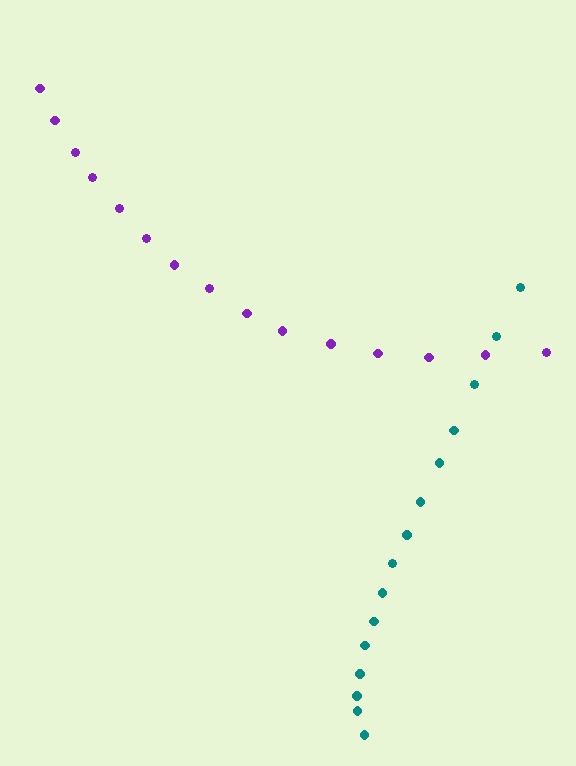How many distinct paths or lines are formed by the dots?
There are 2 distinct paths.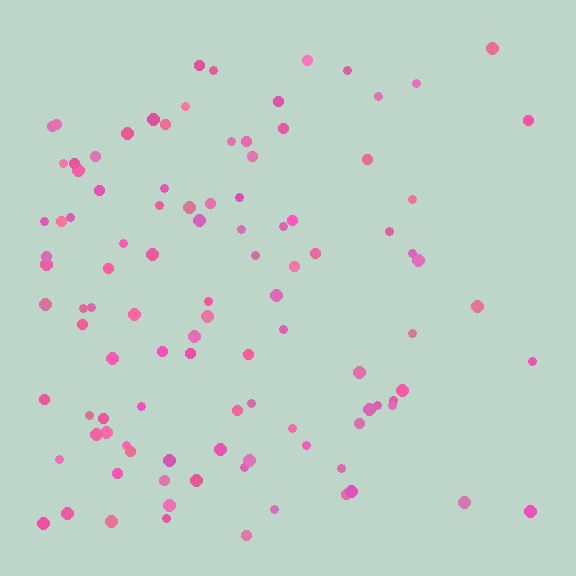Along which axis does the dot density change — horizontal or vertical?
Horizontal.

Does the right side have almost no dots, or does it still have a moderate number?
Still a moderate number, just noticeably fewer than the left.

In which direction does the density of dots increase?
From right to left, with the left side densest.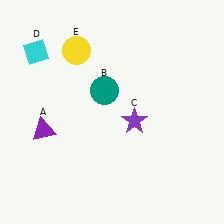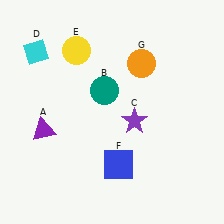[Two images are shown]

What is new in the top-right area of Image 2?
An orange circle (G) was added in the top-right area of Image 2.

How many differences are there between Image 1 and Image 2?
There are 2 differences between the two images.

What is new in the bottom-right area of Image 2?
A blue square (F) was added in the bottom-right area of Image 2.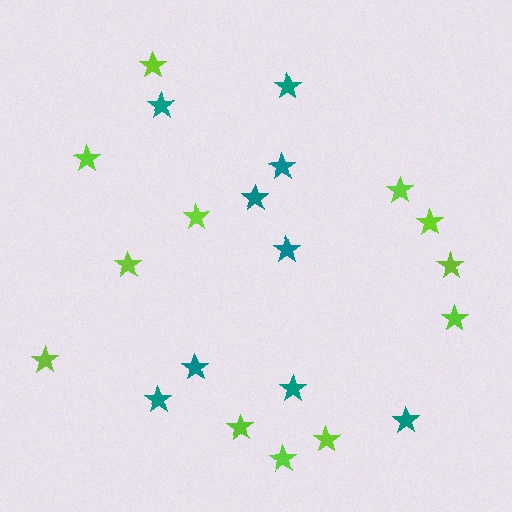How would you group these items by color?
There are 2 groups: one group of teal stars (9) and one group of lime stars (12).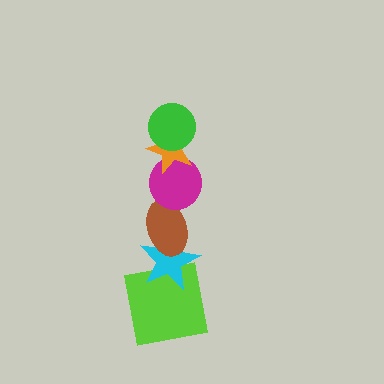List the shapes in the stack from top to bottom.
From top to bottom: the green circle, the orange star, the magenta circle, the brown ellipse, the cyan star, the lime square.